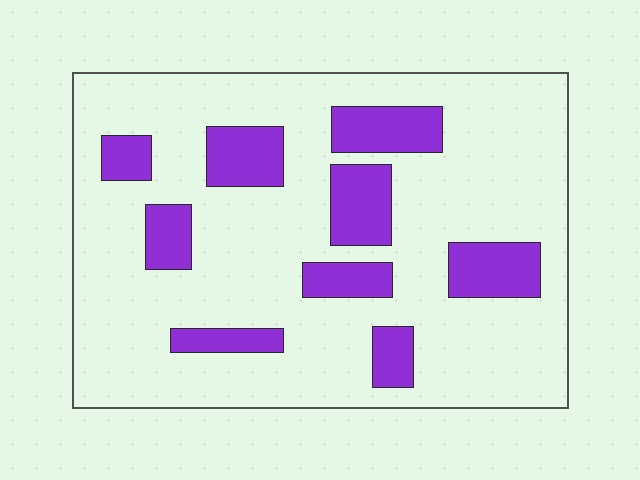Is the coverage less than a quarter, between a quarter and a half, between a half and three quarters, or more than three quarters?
Less than a quarter.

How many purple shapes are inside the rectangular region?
9.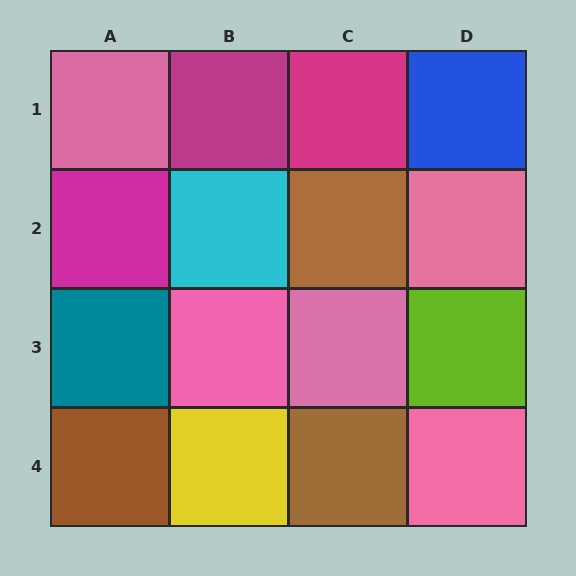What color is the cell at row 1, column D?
Blue.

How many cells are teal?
1 cell is teal.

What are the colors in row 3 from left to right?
Teal, pink, pink, lime.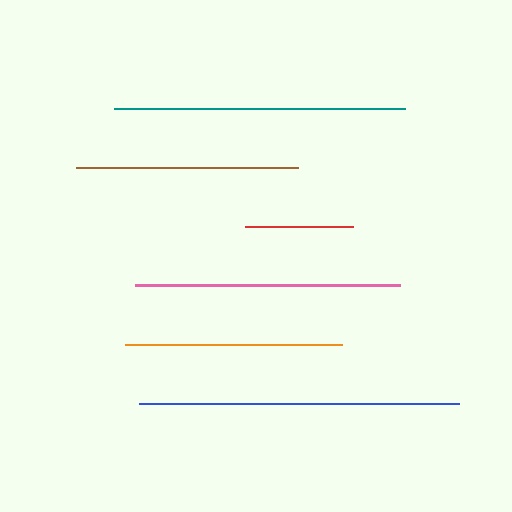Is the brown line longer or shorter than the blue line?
The blue line is longer than the brown line.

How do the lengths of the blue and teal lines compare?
The blue and teal lines are approximately the same length.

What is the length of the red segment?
The red segment is approximately 108 pixels long.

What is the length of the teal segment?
The teal segment is approximately 291 pixels long.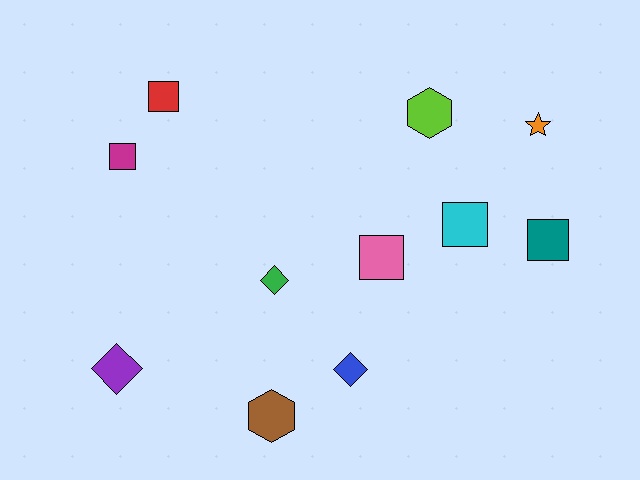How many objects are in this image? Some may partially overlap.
There are 11 objects.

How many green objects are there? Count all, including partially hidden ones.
There is 1 green object.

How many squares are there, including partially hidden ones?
There are 5 squares.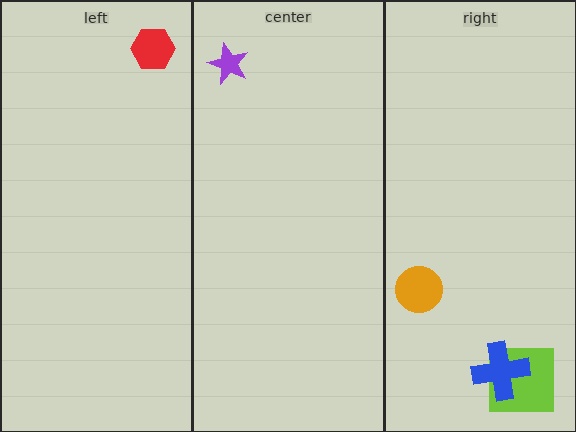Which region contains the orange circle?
The right region.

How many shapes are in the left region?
1.